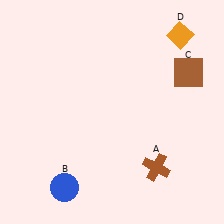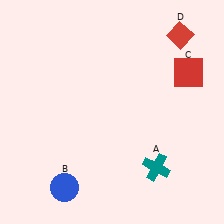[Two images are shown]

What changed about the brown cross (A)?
In Image 1, A is brown. In Image 2, it changed to teal.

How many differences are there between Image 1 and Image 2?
There are 3 differences between the two images.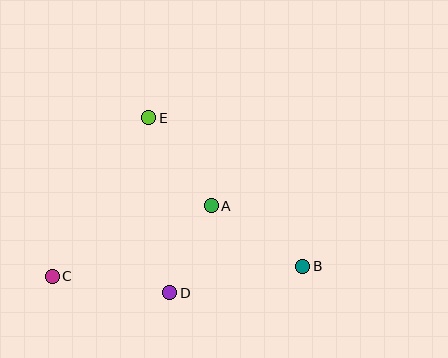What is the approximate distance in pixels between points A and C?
The distance between A and C is approximately 174 pixels.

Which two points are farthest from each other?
Points B and C are farthest from each other.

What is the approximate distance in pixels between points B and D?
The distance between B and D is approximately 136 pixels.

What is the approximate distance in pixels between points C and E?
The distance between C and E is approximately 186 pixels.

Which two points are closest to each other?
Points A and D are closest to each other.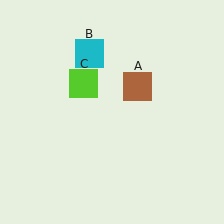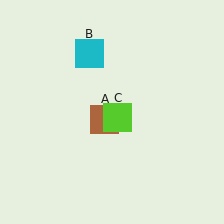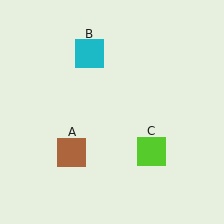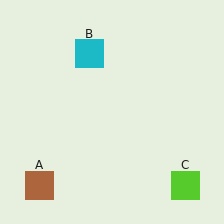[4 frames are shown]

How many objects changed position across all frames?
2 objects changed position: brown square (object A), lime square (object C).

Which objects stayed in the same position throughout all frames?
Cyan square (object B) remained stationary.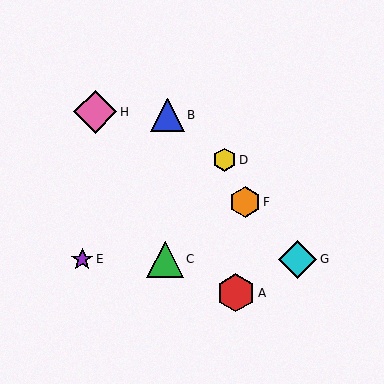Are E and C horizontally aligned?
Yes, both are at y≈259.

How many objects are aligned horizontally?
3 objects (C, E, G) are aligned horizontally.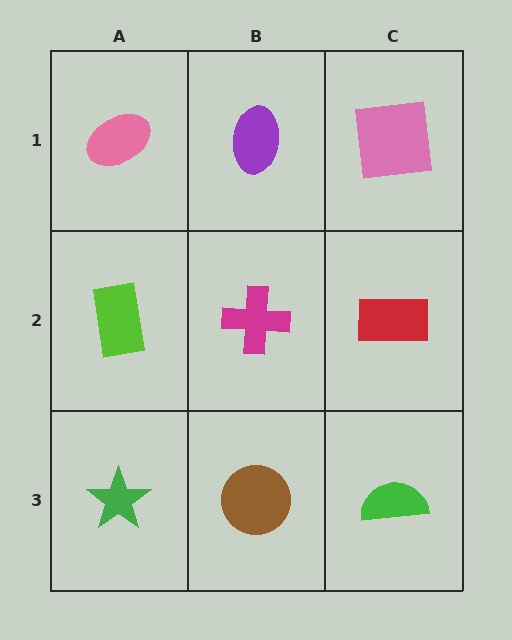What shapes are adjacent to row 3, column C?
A red rectangle (row 2, column C), a brown circle (row 3, column B).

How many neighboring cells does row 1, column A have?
2.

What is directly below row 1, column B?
A magenta cross.